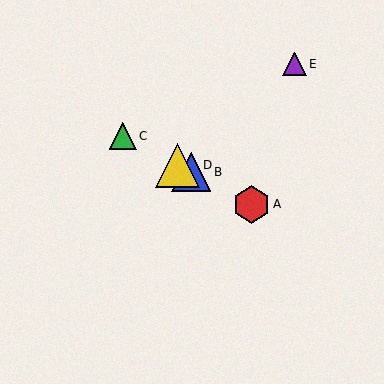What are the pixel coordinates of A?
Object A is at (251, 204).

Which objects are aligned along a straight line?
Objects A, B, C, D are aligned along a straight line.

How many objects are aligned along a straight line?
4 objects (A, B, C, D) are aligned along a straight line.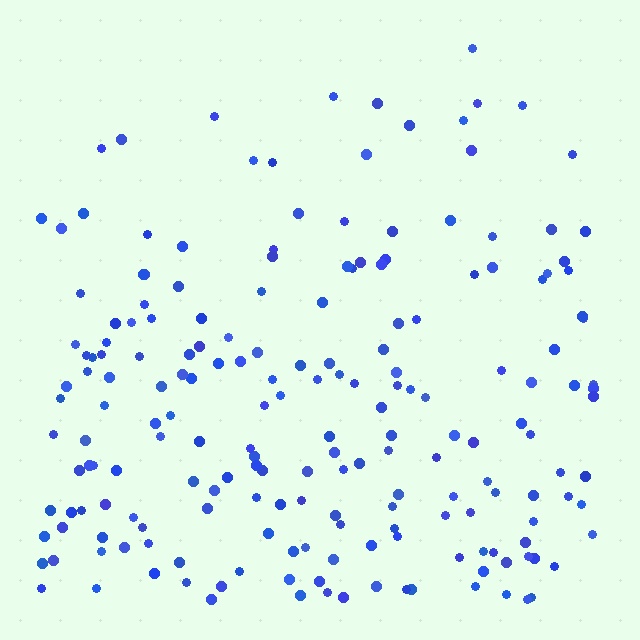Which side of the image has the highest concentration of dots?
The bottom.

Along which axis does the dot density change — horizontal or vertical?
Vertical.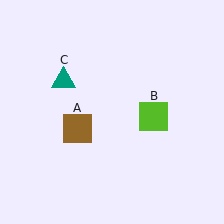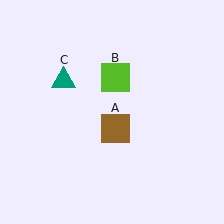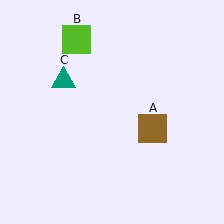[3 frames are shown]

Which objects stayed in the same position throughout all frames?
Teal triangle (object C) remained stationary.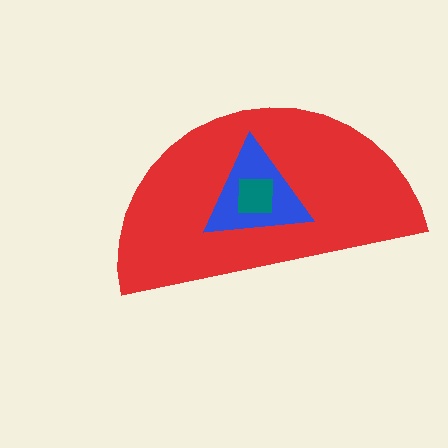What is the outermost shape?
The red semicircle.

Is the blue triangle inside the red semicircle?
Yes.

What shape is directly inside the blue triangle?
The teal square.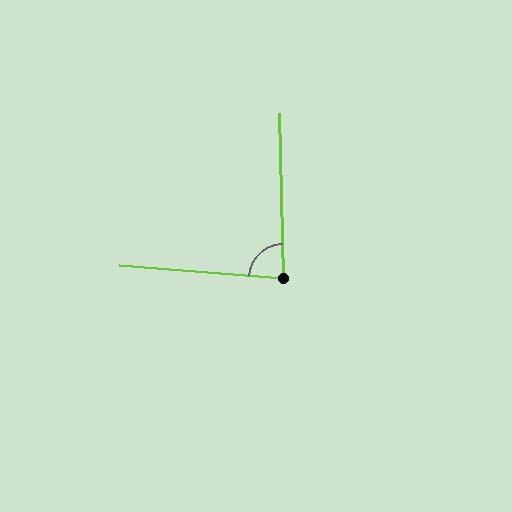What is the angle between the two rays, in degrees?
Approximately 84 degrees.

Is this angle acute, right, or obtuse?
It is acute.